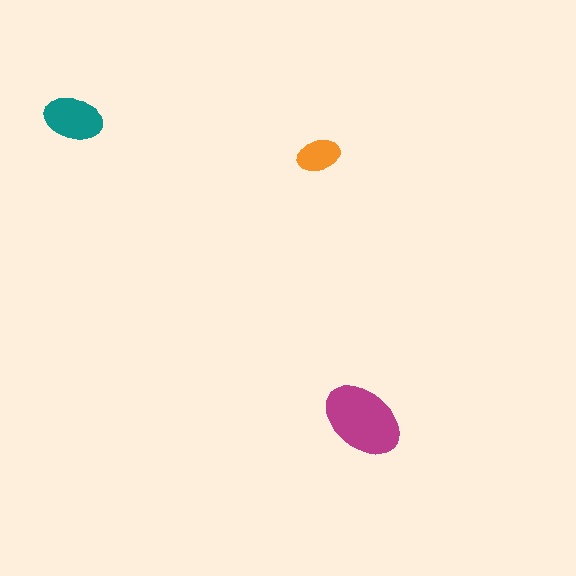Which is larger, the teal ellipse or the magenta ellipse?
The magenta one.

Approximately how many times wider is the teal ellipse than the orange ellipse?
About 1.5 times wider.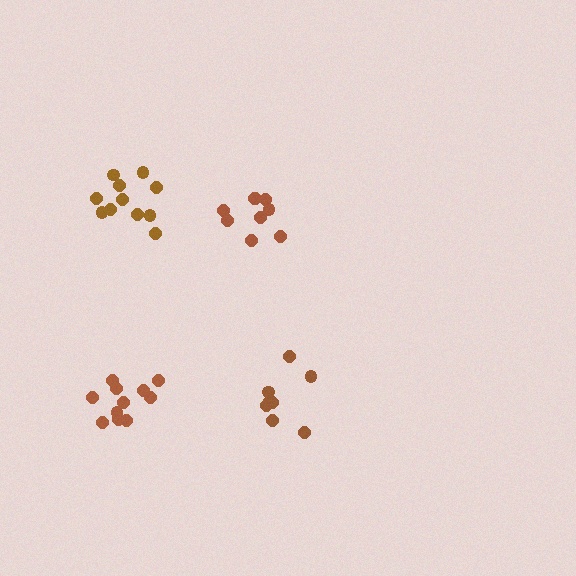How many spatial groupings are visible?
There are 4 spatial groupings.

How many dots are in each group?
Group 1: 11 dots, Group 2: 9 dots, Group 3: 11 dots, Group 4: 8 dots (39 total).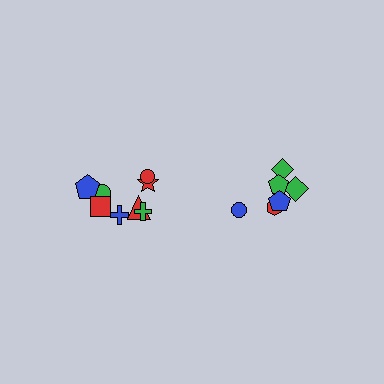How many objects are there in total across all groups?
There are 14 objects.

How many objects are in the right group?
There are 6 objects.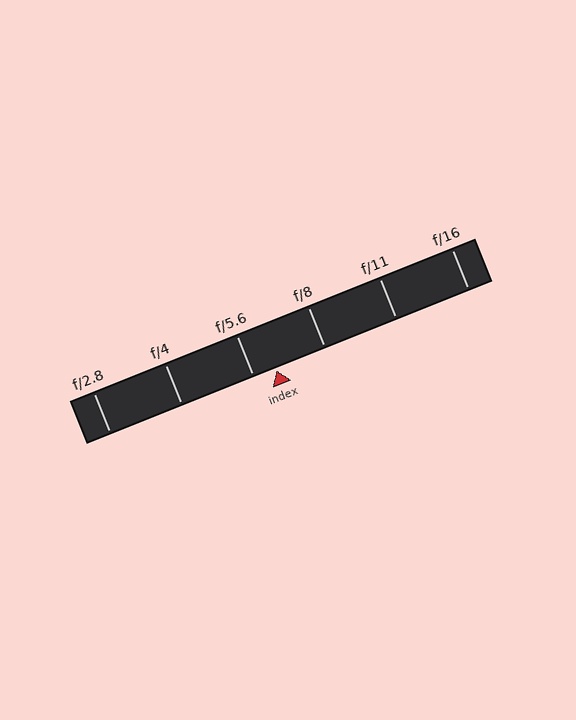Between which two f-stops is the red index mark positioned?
The index mark is between f/5.6 and f/8.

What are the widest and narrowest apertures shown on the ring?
The widest aperture shown is f/2.8 and the narrowest is f/16.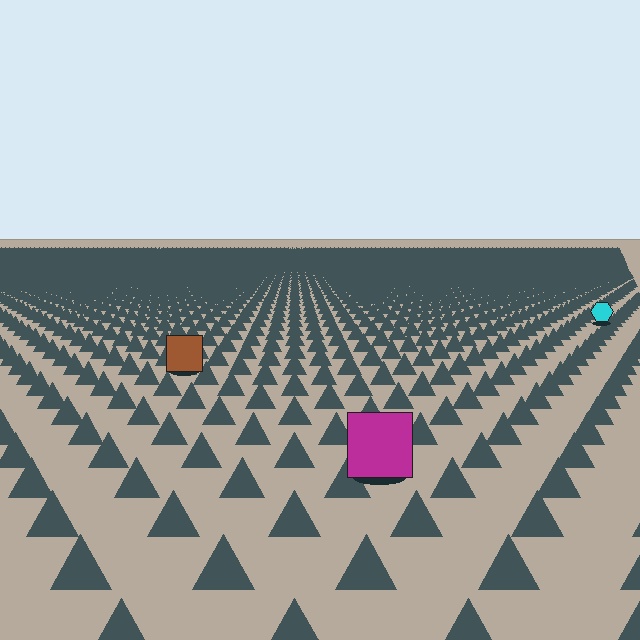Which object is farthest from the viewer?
The cyan hexagon is farthest from the viewer. It appears smaller and the ground texture around it is denser.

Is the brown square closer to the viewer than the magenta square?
No. The magenta square is closer — you can tell from the texture gradient: the ground texture is coarser near it.